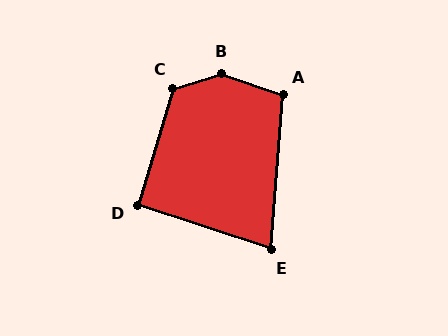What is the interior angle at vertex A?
Approximately 104 degrees (obtuse).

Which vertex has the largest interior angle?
B, at approximately 144 degrees.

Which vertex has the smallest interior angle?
E, at approximately 76 degrees.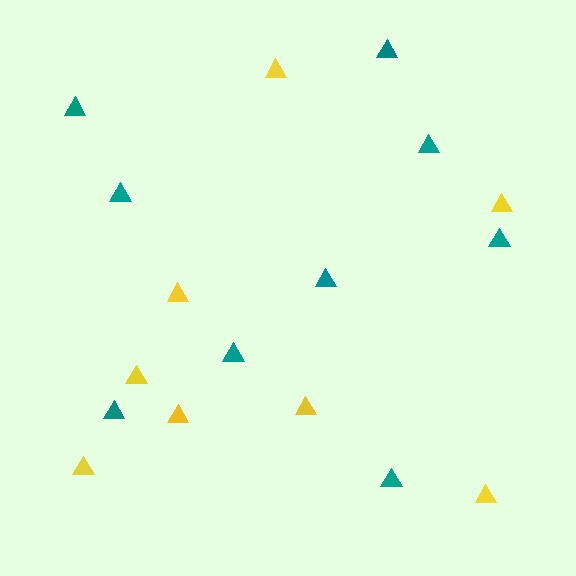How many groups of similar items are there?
There are 2 groups: one group of yellow triangles (8) and one group of teal triangles (9).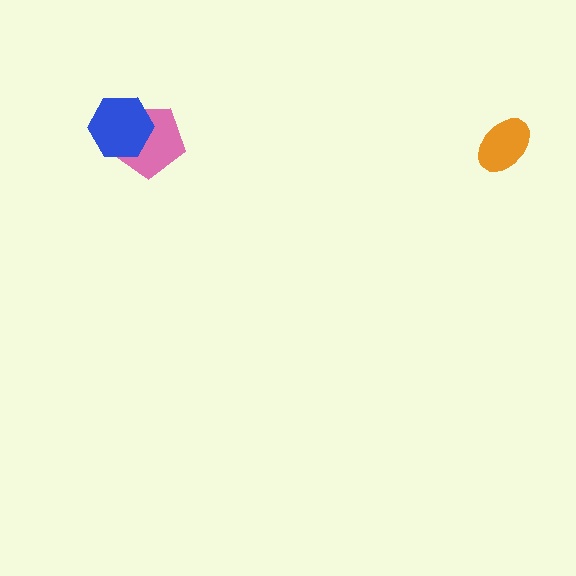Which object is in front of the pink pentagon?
The blue hexagon is in front of the pink pentagon.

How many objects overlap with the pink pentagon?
1 object overlaps with the pink pentagon.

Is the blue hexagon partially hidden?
No, no other shape covers it.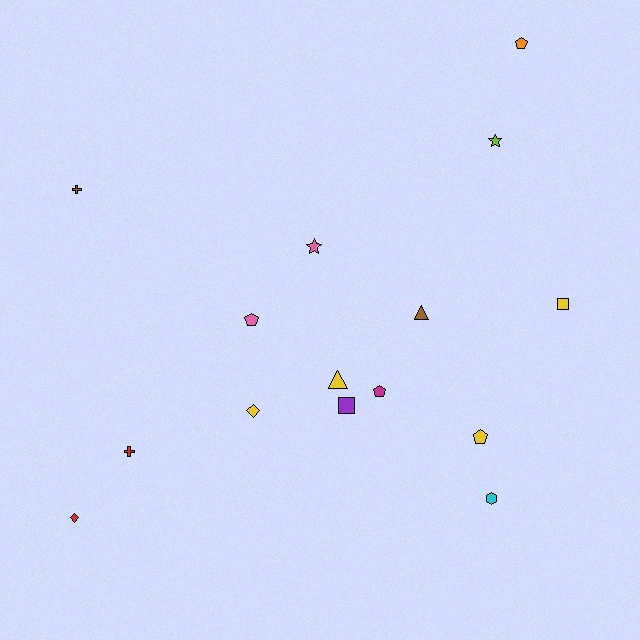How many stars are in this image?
There are 2 stars.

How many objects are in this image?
There are 15 objects.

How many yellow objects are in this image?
There are 4 yellow objects.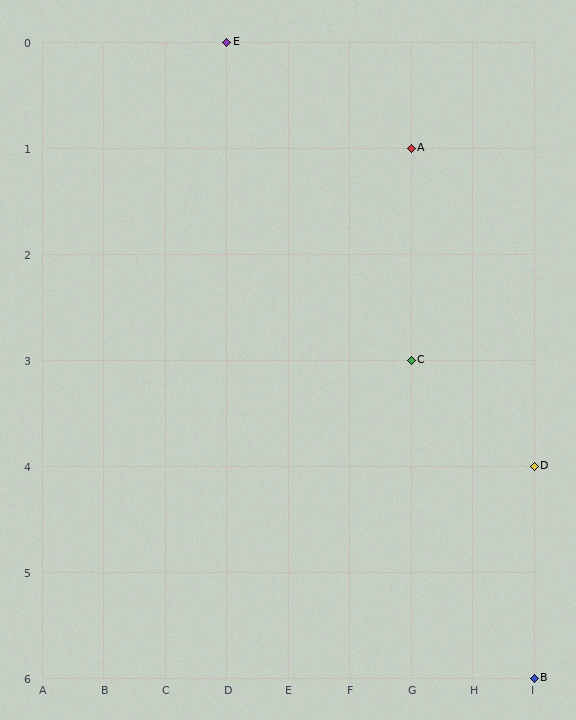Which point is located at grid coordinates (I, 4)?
Point D is at (I, 4).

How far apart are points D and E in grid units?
Points D and E are 5 columns and 4 rows apart (about 6.4 grid units diagonally).